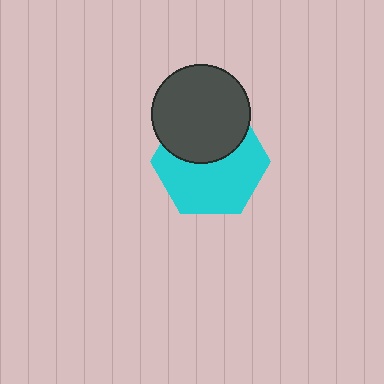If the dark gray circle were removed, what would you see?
You would see the complete cyan hexagon.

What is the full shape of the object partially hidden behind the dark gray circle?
The partially hidden object is a cyan hexagon.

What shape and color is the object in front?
The object in front is a dark gray circle.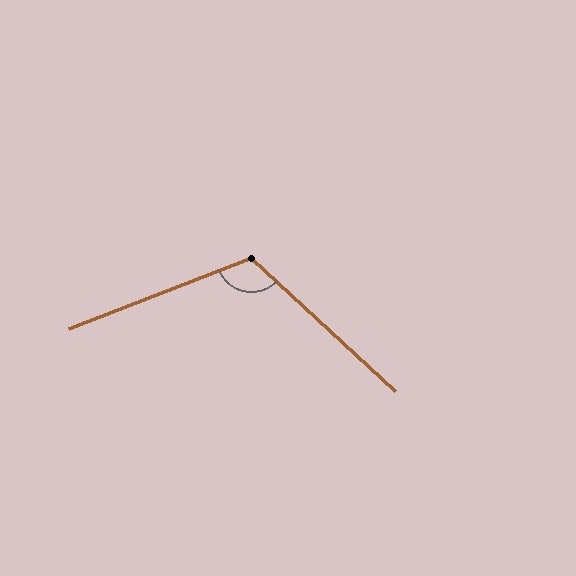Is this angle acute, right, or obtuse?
It is obtuse.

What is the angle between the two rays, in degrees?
Approximately 116 degrees.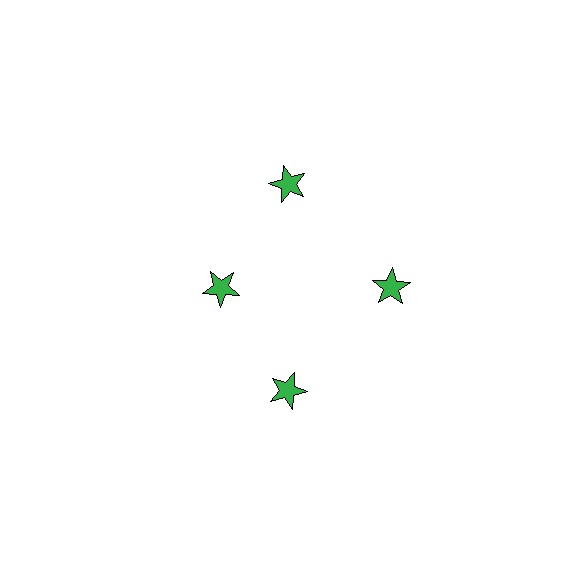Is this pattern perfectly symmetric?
No. The 4 green stars are arranged in a ring, but one element near the 9 o'clock position is pulled inward toward the center, breaking the 4-fold rotational symmetry.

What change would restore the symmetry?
The symmetry would be restored by moving it outward, back onto the ring so that all 4 stars sit at equal angles and equal distance from the center.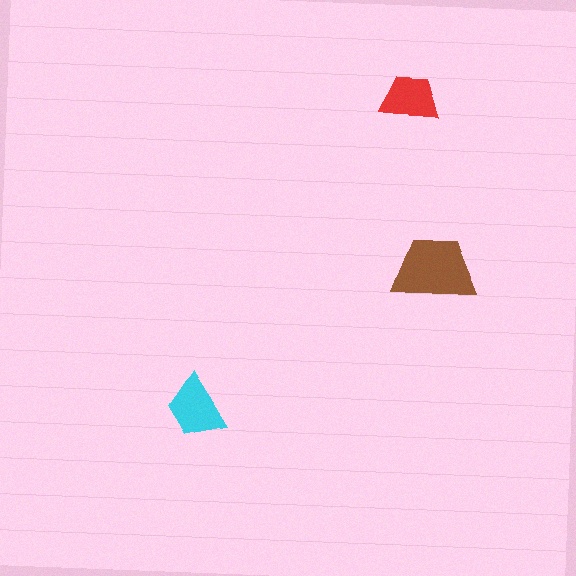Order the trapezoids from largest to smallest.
the brown one, the cyan one, the red one.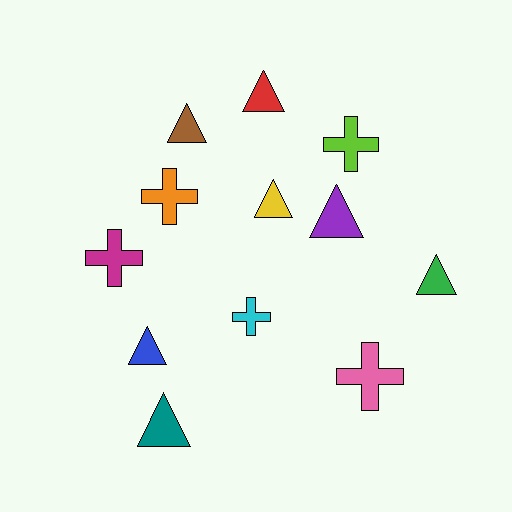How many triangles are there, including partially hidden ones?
There are 7 triangles.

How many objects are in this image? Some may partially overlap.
There are 12 objects.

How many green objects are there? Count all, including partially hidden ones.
There is 1 green object.